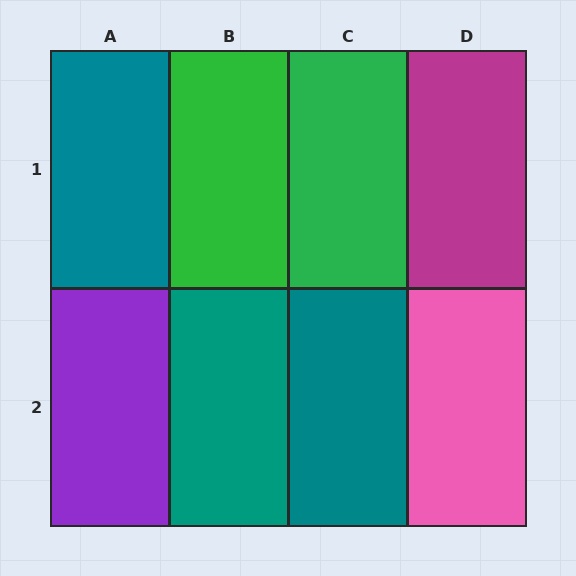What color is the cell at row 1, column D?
Magenta.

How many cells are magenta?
1 cell is magenta.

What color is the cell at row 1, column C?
Green.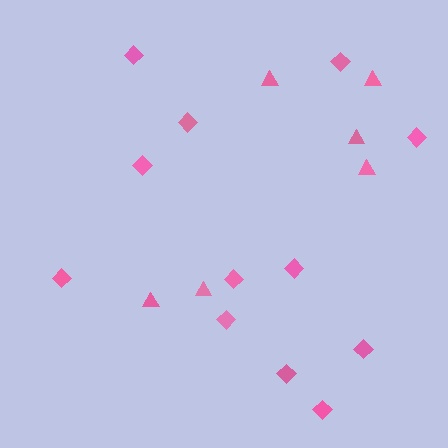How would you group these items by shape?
There are 2 groups: one group of triangles (6) and one group of diamonds (12).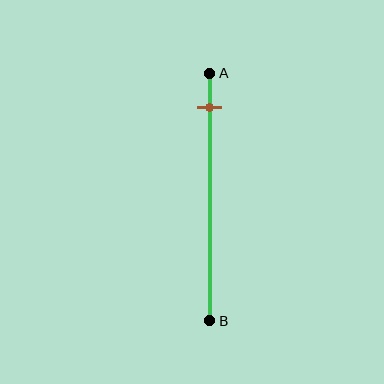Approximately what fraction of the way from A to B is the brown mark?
The brown mark is approximately 15% of the way from A to B.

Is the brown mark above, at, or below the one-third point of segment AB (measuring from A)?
The brown mark is above the one-third point of segment AB.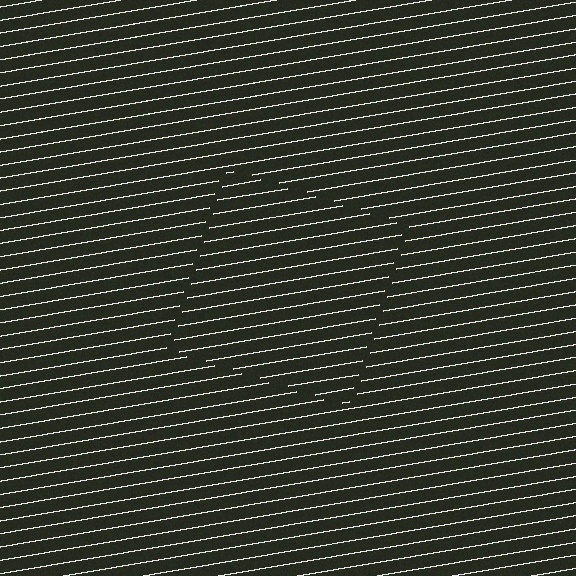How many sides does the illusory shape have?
4 sides — the line-ends trace a square.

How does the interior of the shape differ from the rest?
The interior of the shape contains the same grating, shifted by half a period — the contour is defined by the phase discontinuity where line-ends from the inner and outer gratings abut.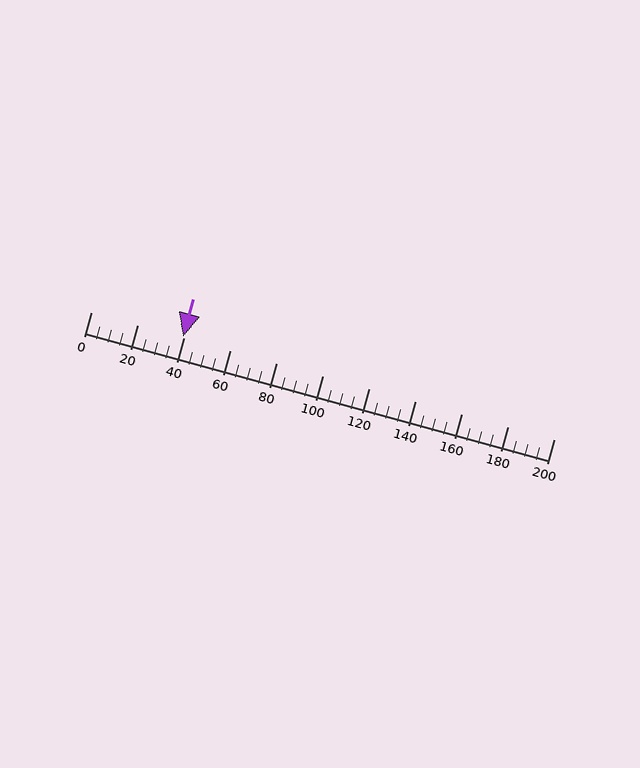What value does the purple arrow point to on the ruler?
The purple arrow points to approximately 40.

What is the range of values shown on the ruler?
The ruler shows values from 0 to 200.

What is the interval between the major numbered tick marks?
The major tick marks are spaced 20 units apart.